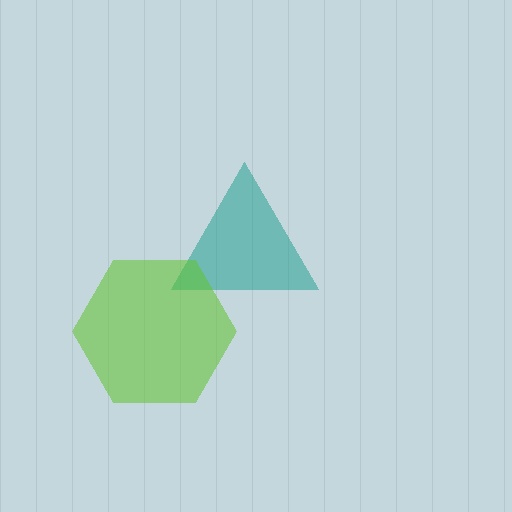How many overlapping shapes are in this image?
There are 2 overlapping shapes in the image.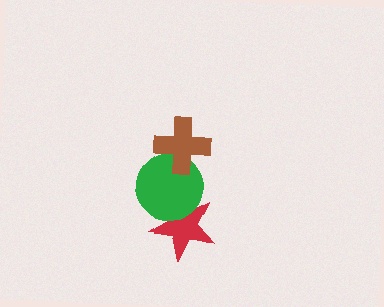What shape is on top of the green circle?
The brown cross is on top of the green circle.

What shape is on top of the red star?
The green circle is on top of the red star.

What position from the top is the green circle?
The green circle is 2nd from the top.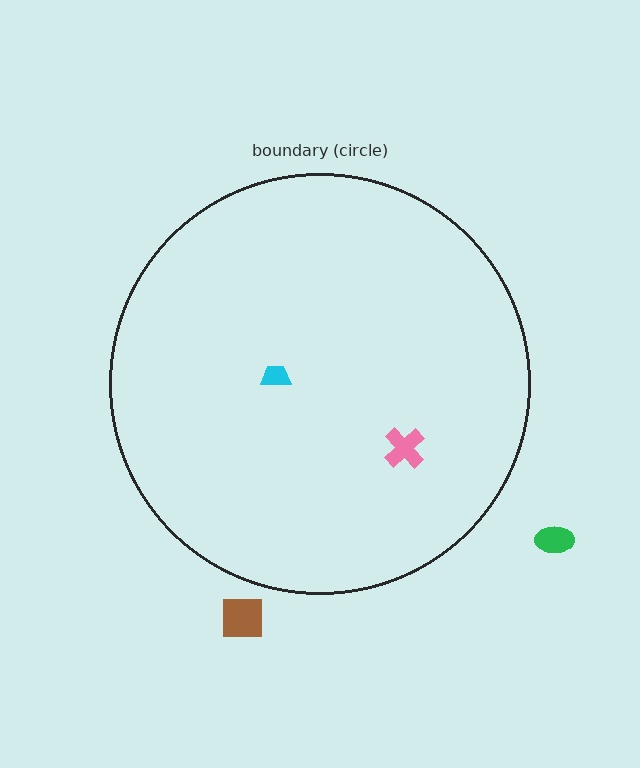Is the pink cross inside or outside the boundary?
Inside.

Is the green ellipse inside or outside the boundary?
Outside.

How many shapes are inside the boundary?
2 inside, 2 outside.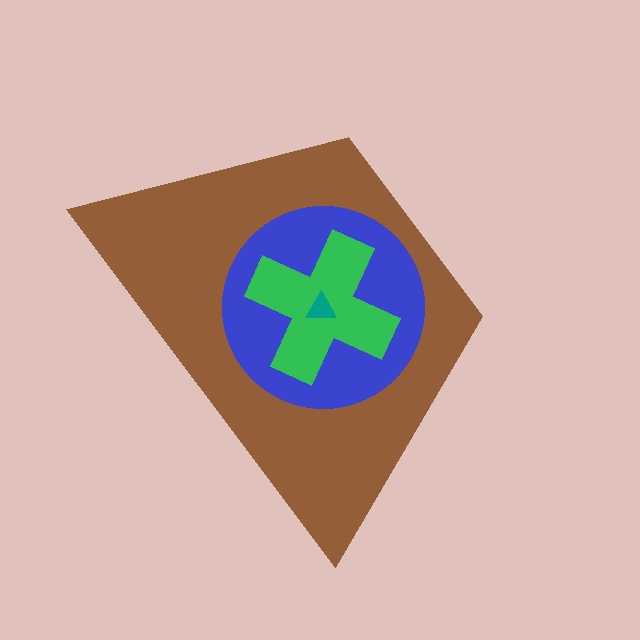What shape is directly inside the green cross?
The teal triangle.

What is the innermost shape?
The teal triangle.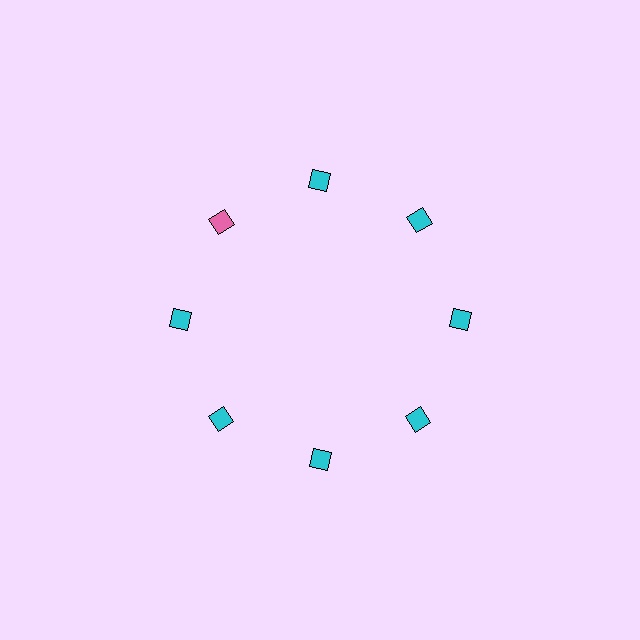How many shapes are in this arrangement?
There are 8 shapes arranged in a ring pattern.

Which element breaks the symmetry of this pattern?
The pink diamond at roughly the 10 o'clock position breaks the symmetry. All other shapes are cyan diamonds.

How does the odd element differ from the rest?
It has a different color: pink instead of cyan.